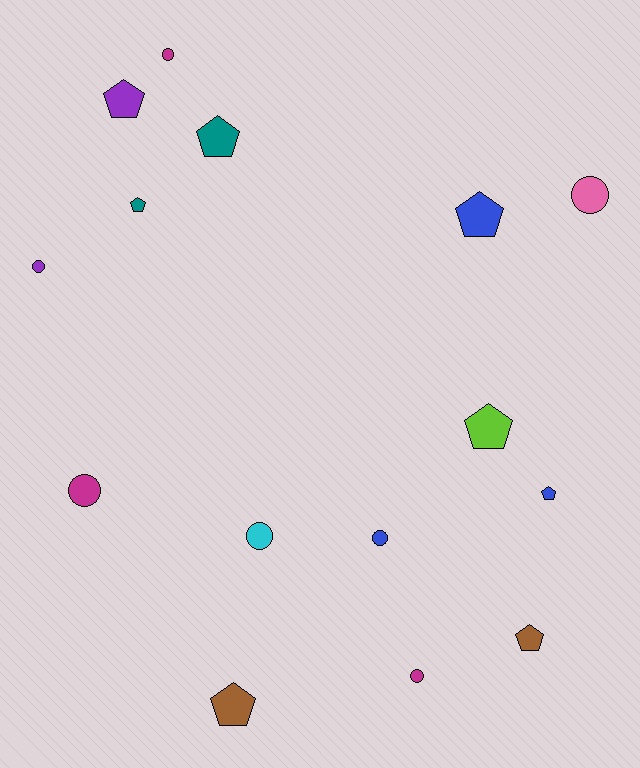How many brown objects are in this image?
There are 2 brown objects.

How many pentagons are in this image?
There are 8 pentagons.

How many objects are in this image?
There are 15 objects.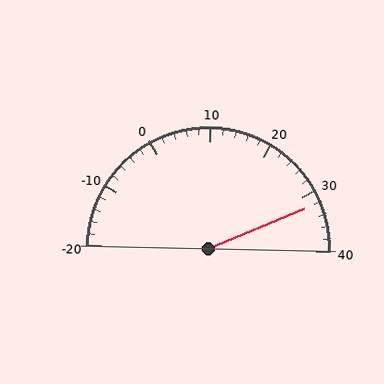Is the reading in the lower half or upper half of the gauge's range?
The reading is in the upper half of the range (-20 to 40).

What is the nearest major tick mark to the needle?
The nearest major tick mark is 30.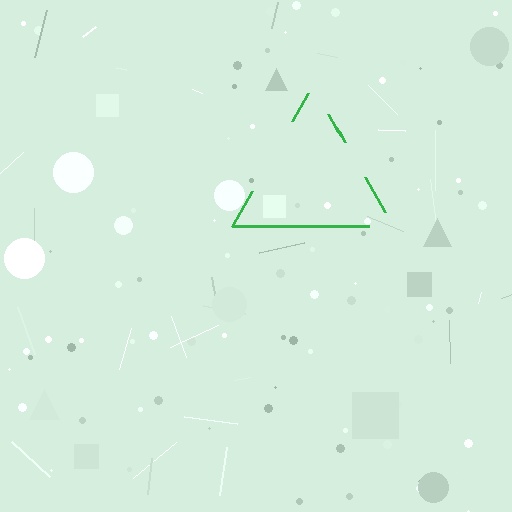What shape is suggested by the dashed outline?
The dashed outline suggests a triangle.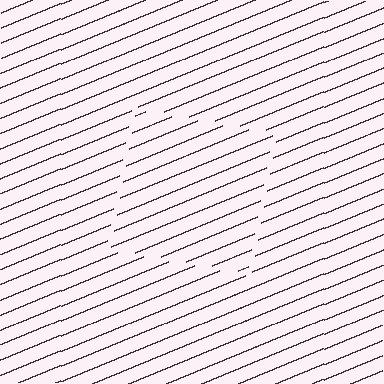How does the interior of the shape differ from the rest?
The interior of the shape contains the same grating, shifted by half a period — the contour is defined by the phase discontinuity where line-ends from the inner and outer gratings abut.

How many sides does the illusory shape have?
4 sides — the line-ends trace a square.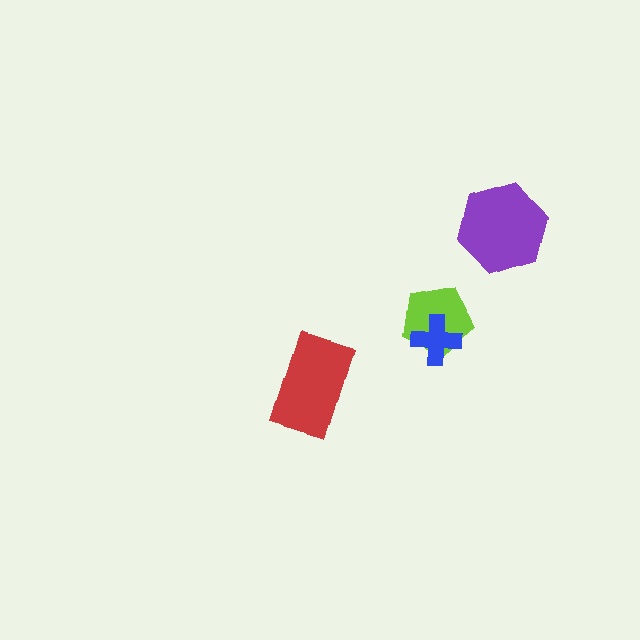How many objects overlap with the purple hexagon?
0 objects overlap with the purple hexagon.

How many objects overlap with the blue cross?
1 object overlaps with the blue cross.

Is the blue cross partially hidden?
No, no other shape covers it.